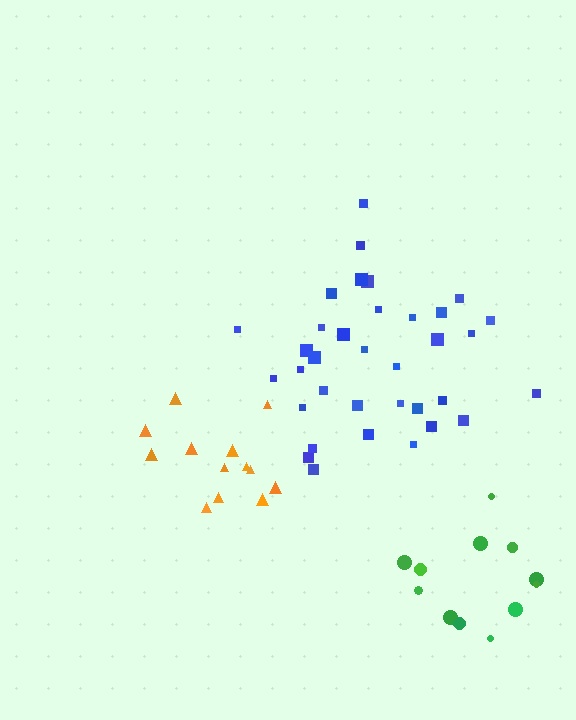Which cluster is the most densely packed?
Blue.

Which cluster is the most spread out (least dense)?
Green.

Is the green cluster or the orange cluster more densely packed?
Orange.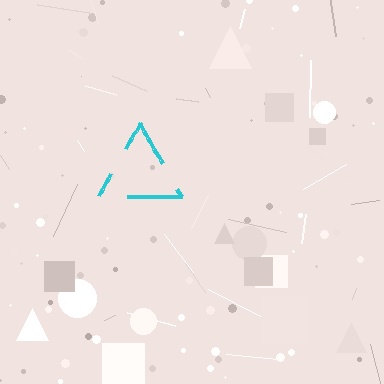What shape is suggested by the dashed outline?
The dashed outline suggests a triangle.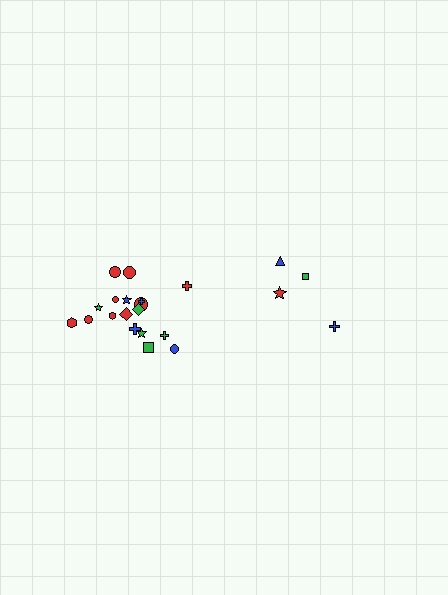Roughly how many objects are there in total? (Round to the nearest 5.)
Roughly 20 objects in total.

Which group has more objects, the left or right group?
The left group.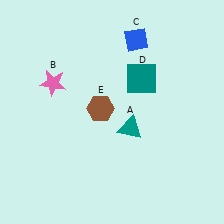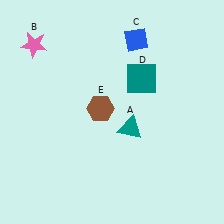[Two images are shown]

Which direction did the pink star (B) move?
The pink star (B) moved up.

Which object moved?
The pink star (B) moved up.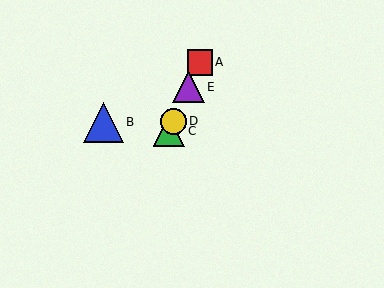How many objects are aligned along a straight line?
4 objects (A, C, D, E) are aligned along a straight line.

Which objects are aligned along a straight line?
Objects A, C, D, E are aligned along a straight line.